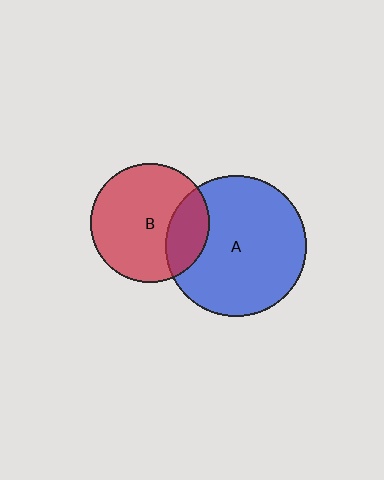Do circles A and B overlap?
Yes.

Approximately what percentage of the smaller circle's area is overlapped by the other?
Approximately 25%.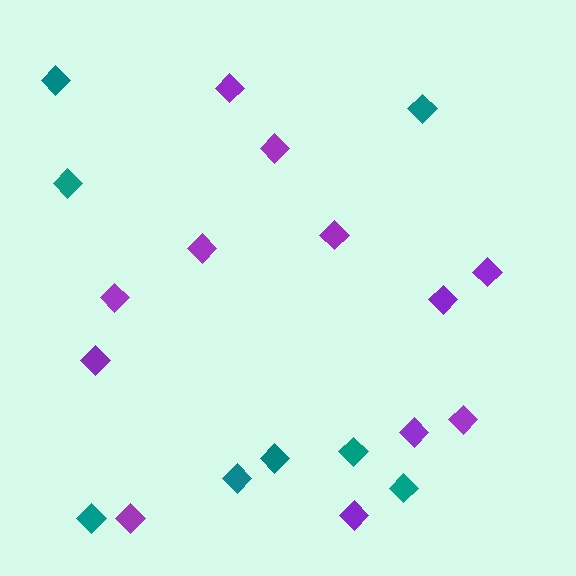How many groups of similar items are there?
There are 2 groups: one group of teal diamonds (8) and one group of purple diamonds (12).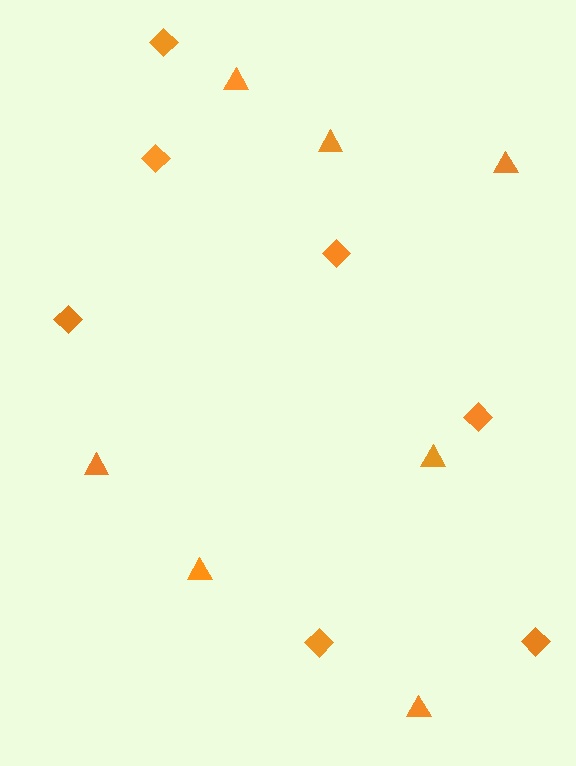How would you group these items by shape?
There are 2 groups: one group of triangles (7) and one group of diamonds (7).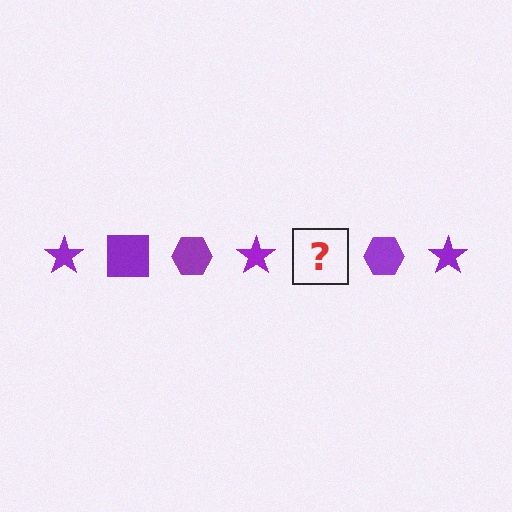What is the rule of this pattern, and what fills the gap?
The rule is that the pattern cycles through star, square, hexagon shapes in purple. The gap should be filled with a purple square.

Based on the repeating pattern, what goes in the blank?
The blank should be a purple square.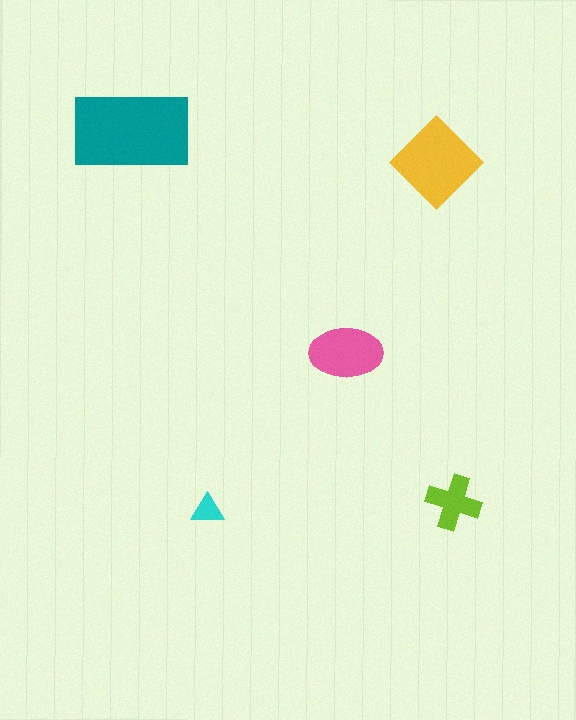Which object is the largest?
The teal rectangle.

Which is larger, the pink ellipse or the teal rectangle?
The teal rectangle.